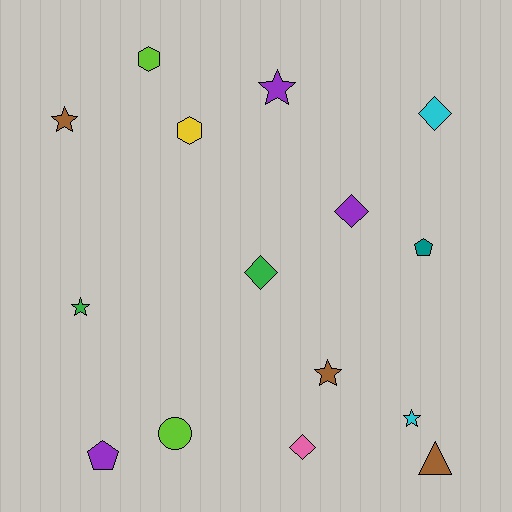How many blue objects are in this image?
There are no blue objects.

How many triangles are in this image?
There is 1 triangle.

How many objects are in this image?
There are 15 objects.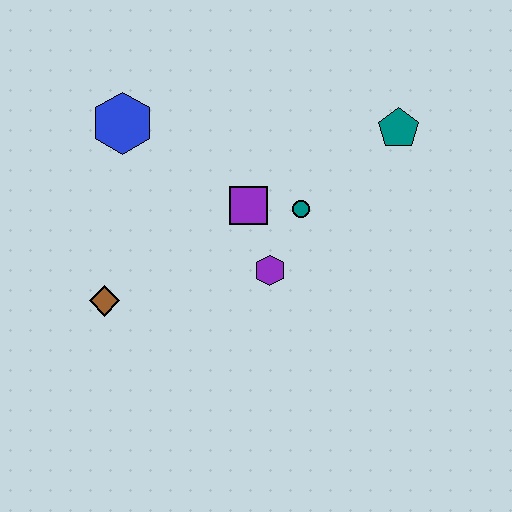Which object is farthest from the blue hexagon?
The teal pentagon is farthest from the blue hexagon.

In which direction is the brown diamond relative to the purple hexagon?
The brown diamond is to the left of the purple hexagon.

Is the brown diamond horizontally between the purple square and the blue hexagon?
No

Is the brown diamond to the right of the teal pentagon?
No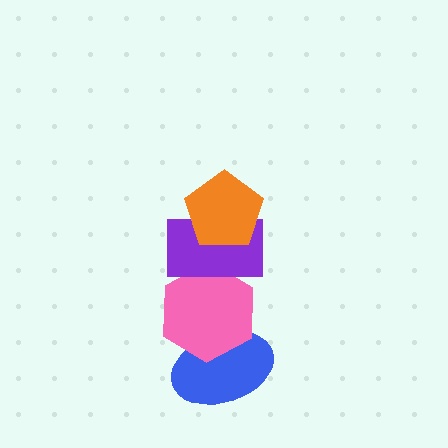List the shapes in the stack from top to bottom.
From top to bottom: the orange pentagon, the purple rectangle, the pink hexagon, the blue ellipse.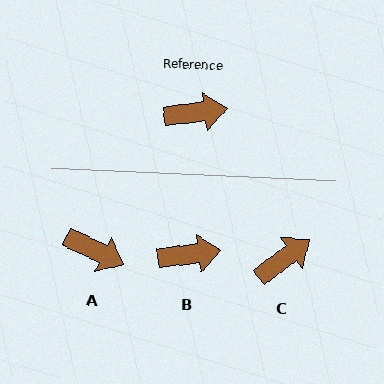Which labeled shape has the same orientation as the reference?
B.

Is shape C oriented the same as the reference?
No, it is off by about 30 degrees.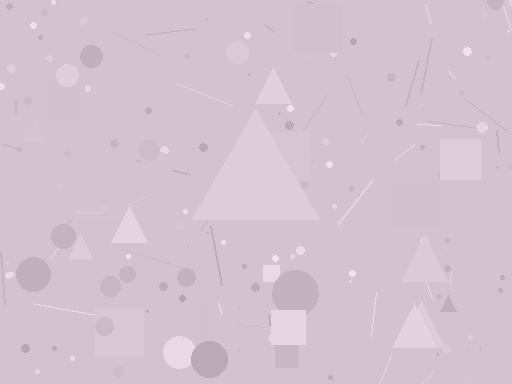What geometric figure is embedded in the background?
A triangle is embedded in the background.